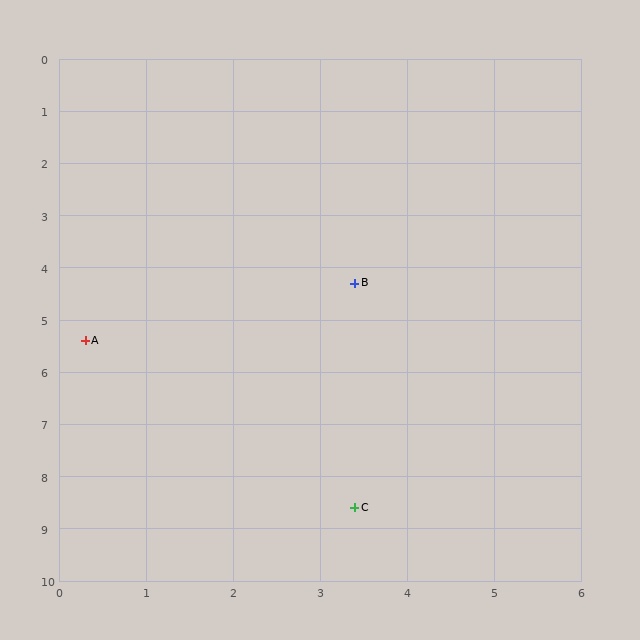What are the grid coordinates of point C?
Point C is at approximately (3.4, 8.6).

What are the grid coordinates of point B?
Point B is at approximately (3.4, 4.3).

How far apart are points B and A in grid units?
Points B and A are about 3.3 grid units apart.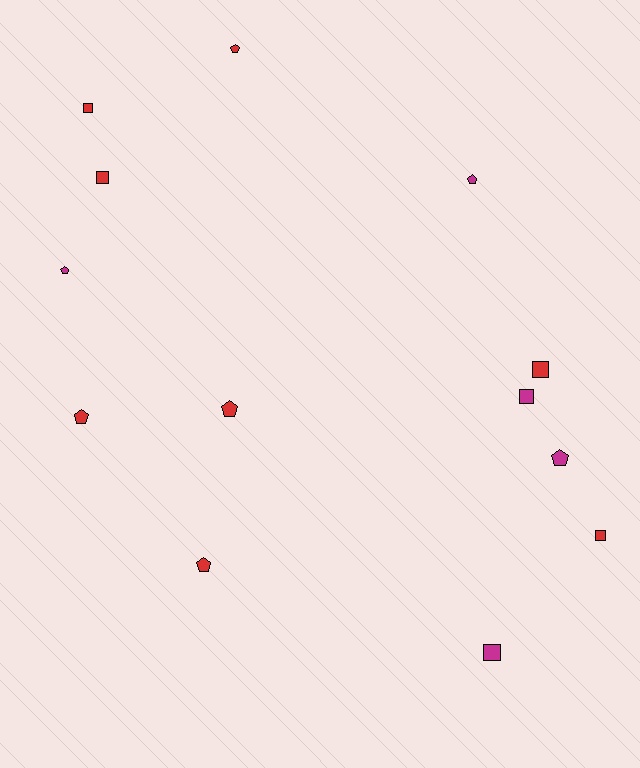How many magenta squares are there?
There are 2 magenta squares.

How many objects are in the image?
There are 13 objects.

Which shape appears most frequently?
Pentagon, with 7 objects.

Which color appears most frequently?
Red, with 8 objects.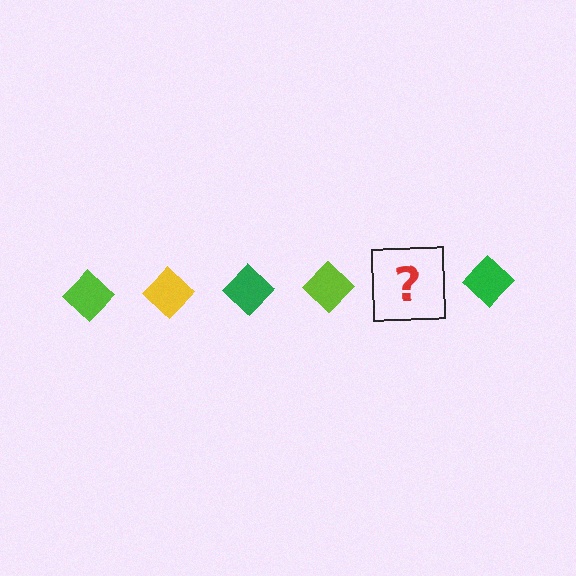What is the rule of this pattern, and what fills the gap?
The rule is that the pattern cycles through lime, yellow, green diamonds. The gap should be filled with a yellow diamond.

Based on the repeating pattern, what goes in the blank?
The blank should be a yellow diamond.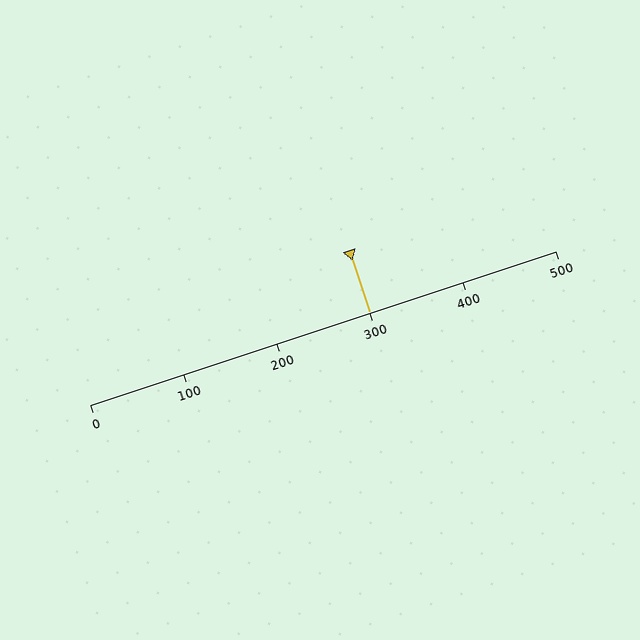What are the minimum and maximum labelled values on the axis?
The axis runs from 0 to 500.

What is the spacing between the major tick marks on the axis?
The major ticks are spaced 100 apart.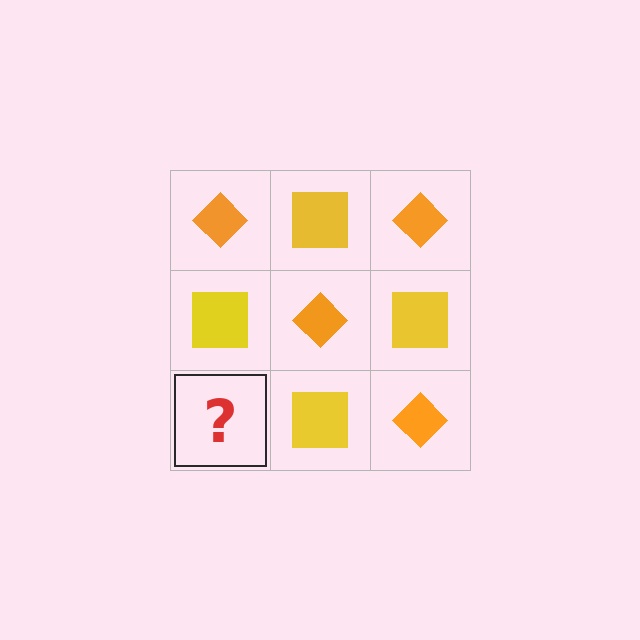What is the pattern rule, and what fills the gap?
The rule is that it alternates orange diamond and yellow square in a checkerboard pattern. The gap should be filled with an orange diamond.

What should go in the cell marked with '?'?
The missing cell should contain an orange diamond.